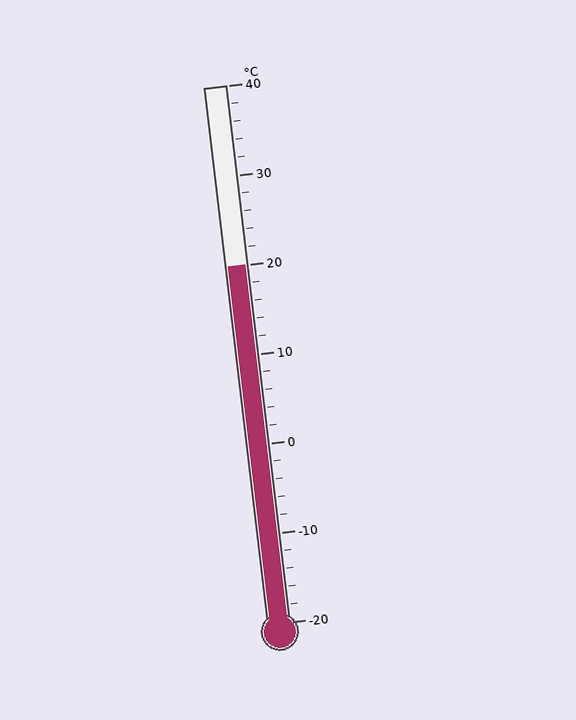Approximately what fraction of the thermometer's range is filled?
The thermometer is filled to approximately 65% of its range.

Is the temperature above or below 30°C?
The temperature is below 30°C.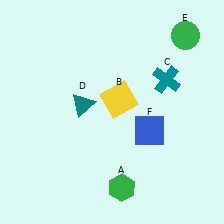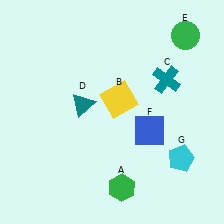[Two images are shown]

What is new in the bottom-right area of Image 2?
A cyan pentagon (G) was added in the bottom-right area of Image 2.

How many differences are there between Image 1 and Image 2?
There is 1 difference between the two images.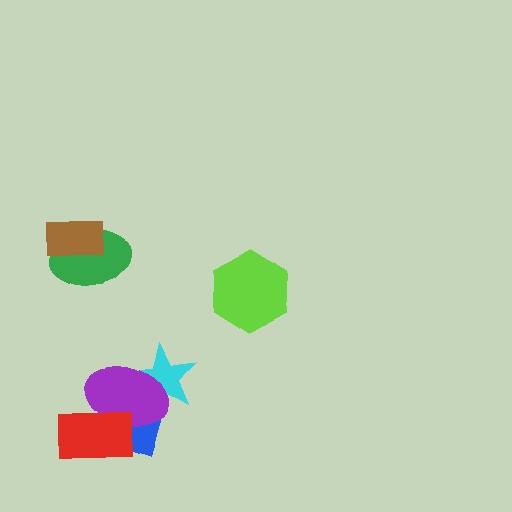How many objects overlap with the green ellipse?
1 object overlaps with the green ellipse.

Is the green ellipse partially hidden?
Yes, it is partially covered by another shape.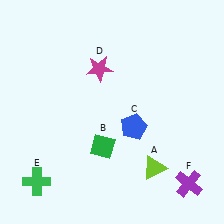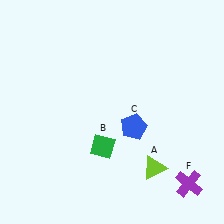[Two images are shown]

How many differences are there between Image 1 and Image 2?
There are 2 differences between the two images.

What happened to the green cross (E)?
The green cross (E) was removed in Image 2. It was in the bottom-left area of Image 1.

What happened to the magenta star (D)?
The magenta star (D) was removed in Image 2. It was in the top-left area of Image 1.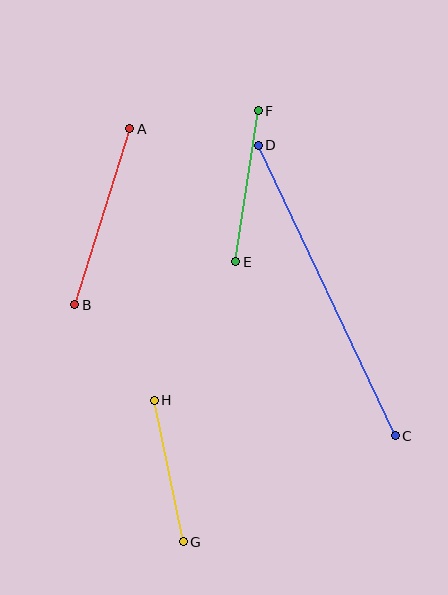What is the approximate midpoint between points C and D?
The midpoint is at approximately (327, 290) pixels.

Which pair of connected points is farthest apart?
Points C and D are farthest apart.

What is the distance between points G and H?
The distance is approximately 145 pixels.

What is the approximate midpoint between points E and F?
The midpoint is at approximately (247, 186) pixels.